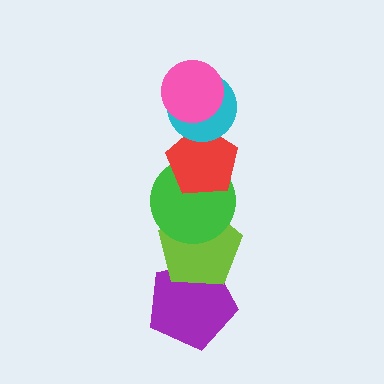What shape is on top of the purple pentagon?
The lime pentagon is on top of the purple pentagon.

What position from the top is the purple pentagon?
The purple pentagon is 6th from the top.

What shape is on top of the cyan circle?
The pink circle is on top of the cyan circle.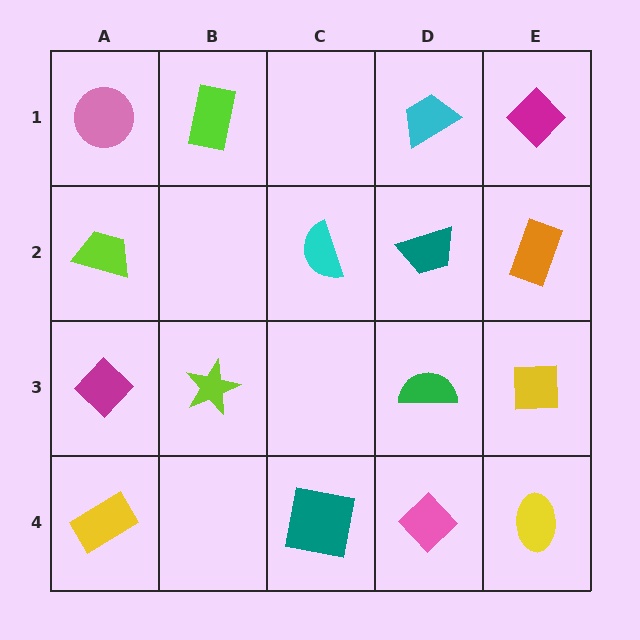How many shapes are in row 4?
4 shapes.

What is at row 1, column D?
A cyan trapezoid.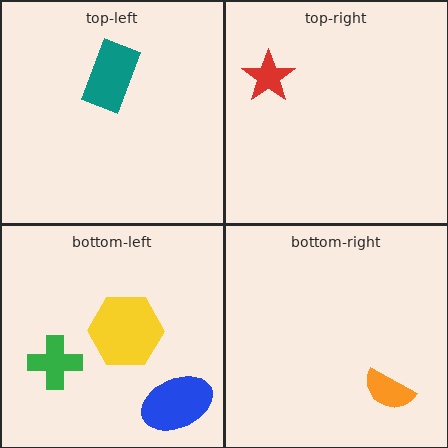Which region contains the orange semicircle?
The bottom-right region.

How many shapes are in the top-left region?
1.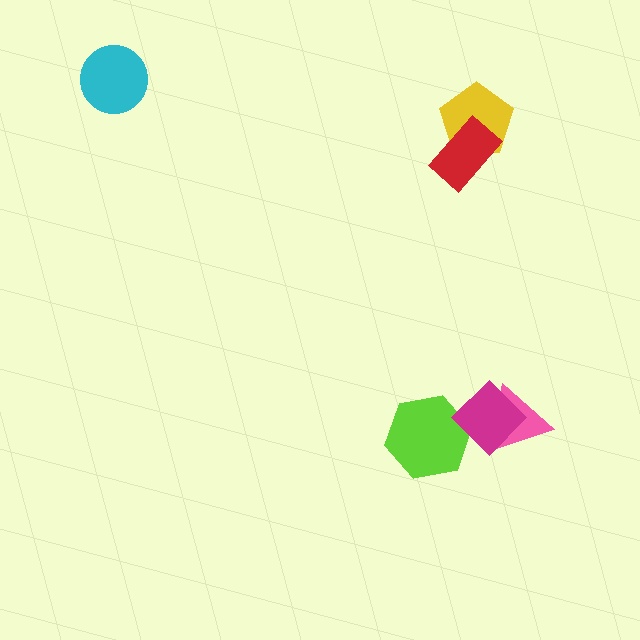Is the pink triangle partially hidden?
Yes, it is partially covered by another shape.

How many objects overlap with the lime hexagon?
1 object overlaps with the lime hexagon.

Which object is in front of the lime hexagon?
The magenta diamond is in front of the lime hexagon.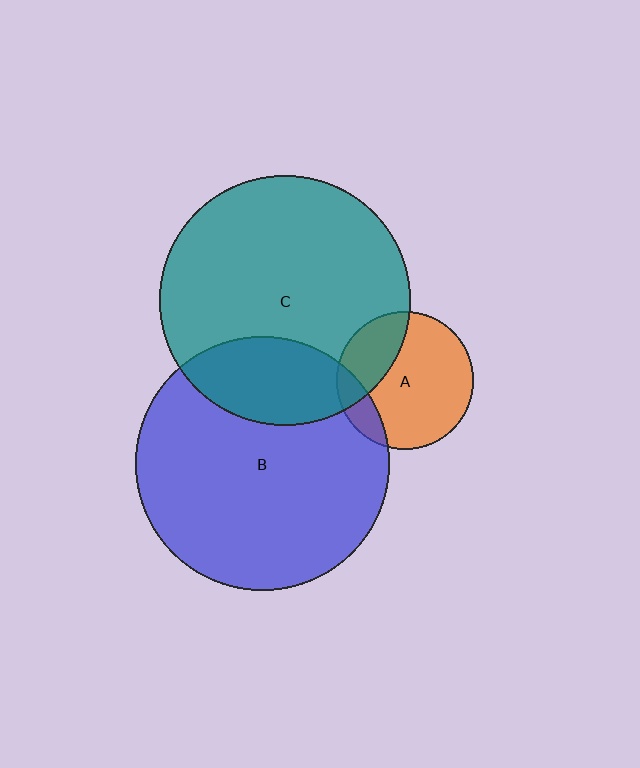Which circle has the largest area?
Circle B (blue).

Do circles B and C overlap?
Yes.